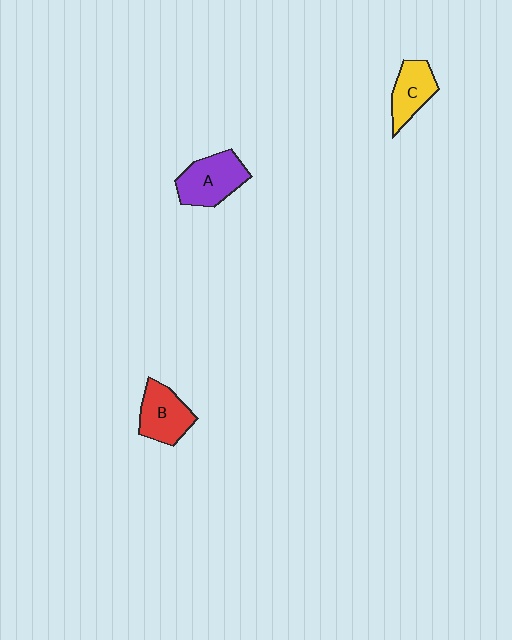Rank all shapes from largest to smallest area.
From largest to smallest: A (purple), B (red), C (yellow).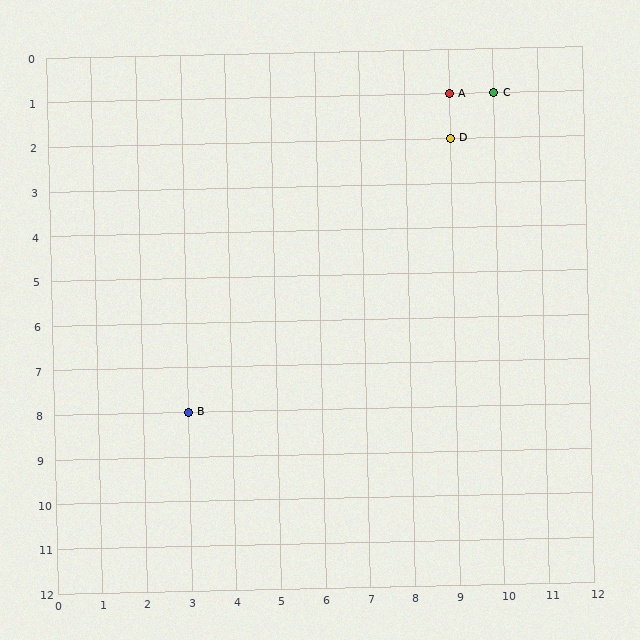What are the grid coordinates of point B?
Point B is at grid coordinates (3, 8).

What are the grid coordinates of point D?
Point D is at grid coordinates (9, 2).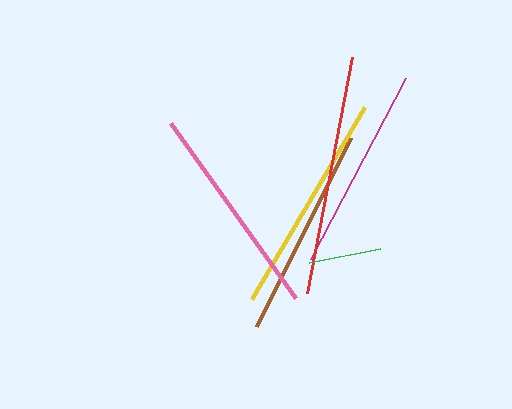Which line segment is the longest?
The red line is the longest at approximately 241 pixels.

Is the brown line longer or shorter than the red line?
The red line is longer than the brown line.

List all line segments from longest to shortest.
From longest to shortest: red, yellow, pink, brown, magenta, green.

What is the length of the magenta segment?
The magenta segment is approximately 204 pixels long.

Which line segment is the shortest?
The green line is the shortest at approximately 73 pixels.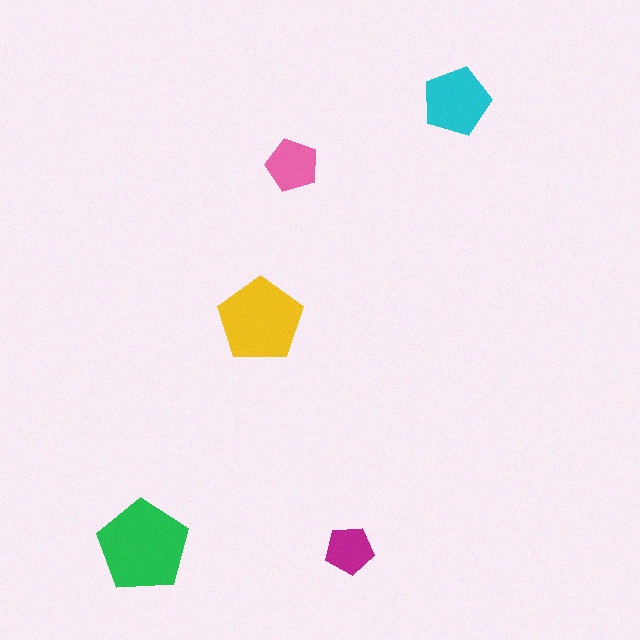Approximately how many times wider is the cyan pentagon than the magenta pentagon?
About 1.5 times wider.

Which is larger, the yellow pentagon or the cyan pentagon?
The yellow one.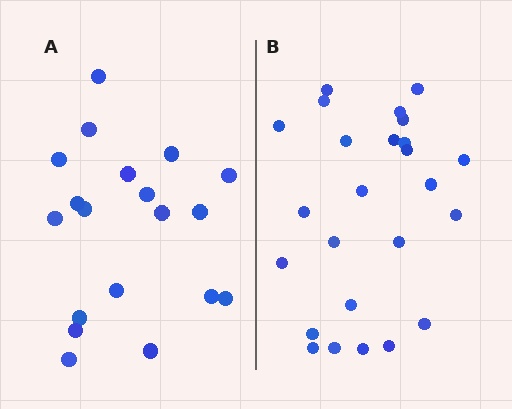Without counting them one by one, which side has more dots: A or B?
Region B (the right region) has more dots.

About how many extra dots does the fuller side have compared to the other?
Region B has about 6 more dots than region A.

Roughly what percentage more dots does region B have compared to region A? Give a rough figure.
About 30% more.